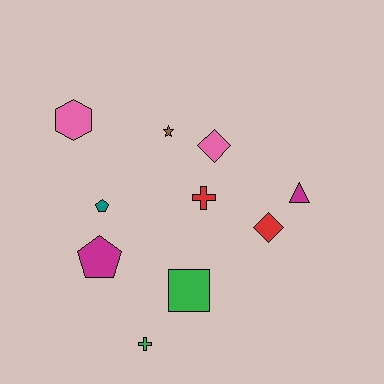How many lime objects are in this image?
There are no lime objects.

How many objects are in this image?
There are 10 objects.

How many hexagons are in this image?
There is 1 hexagon.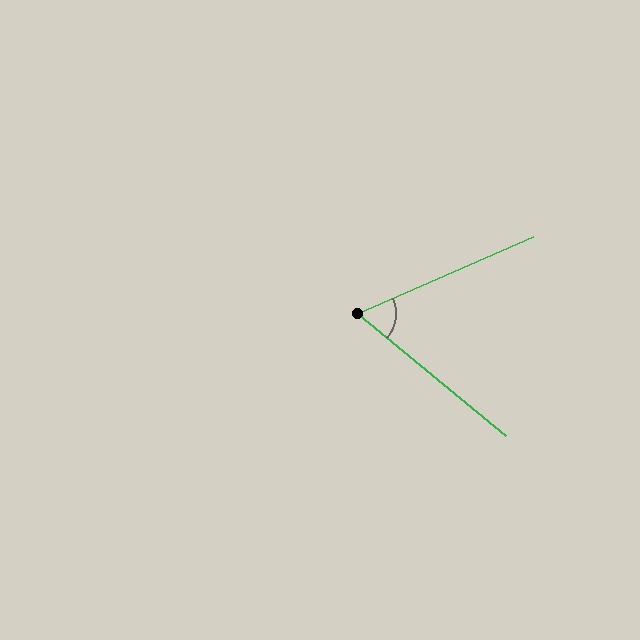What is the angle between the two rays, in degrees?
Approximately 63 degrees.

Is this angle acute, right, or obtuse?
It is acute.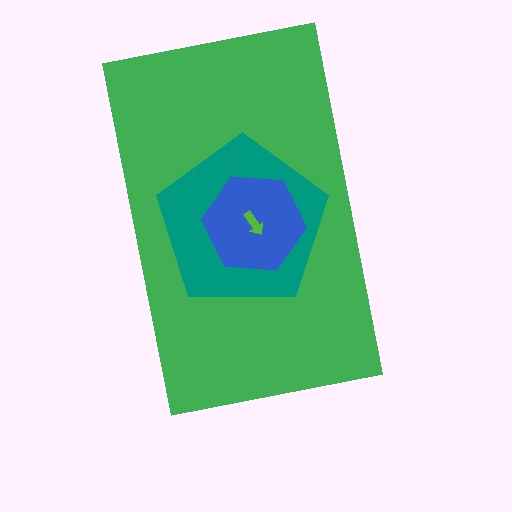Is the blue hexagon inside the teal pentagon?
Yes.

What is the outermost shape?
The green rectangle.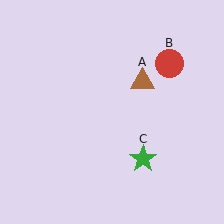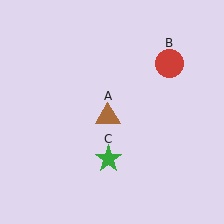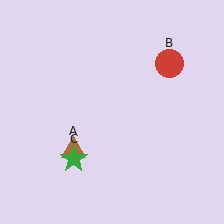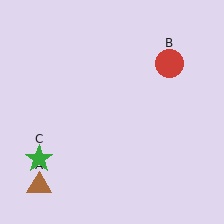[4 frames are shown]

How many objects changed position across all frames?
2 objects changed position: brown triangle (object A), green star (object C).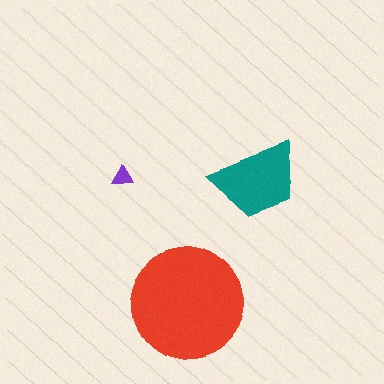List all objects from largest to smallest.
The red circle, the teal trapezoid, the purple triangle.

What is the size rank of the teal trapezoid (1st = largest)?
2nd.